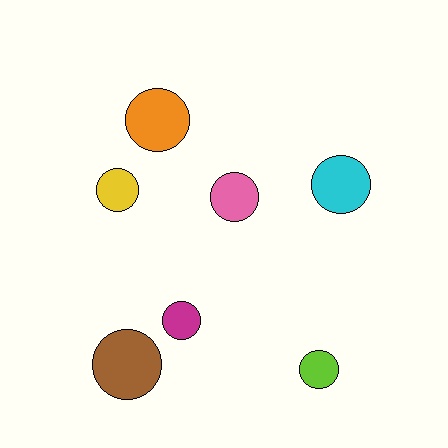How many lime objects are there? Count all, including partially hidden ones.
There is 1 lime object.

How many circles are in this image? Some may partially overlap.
There are 7 circles.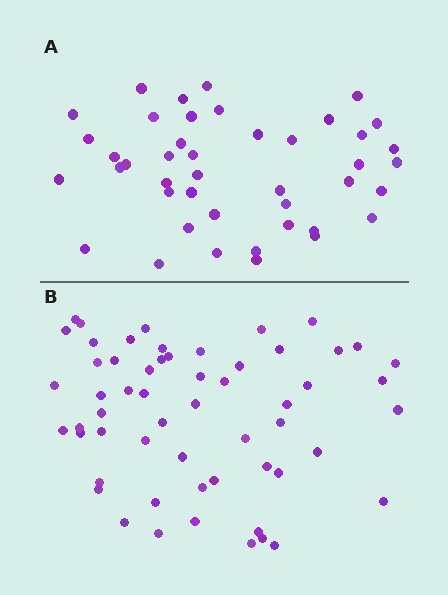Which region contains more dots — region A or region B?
Region B (the bottom region) has more dots.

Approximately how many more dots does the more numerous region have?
Region B has approximately 15 more dots than region A.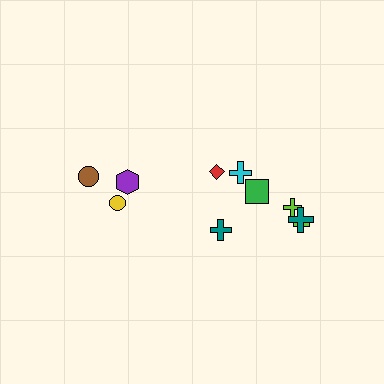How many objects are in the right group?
There are 7 objects.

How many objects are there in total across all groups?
There are 10 objects.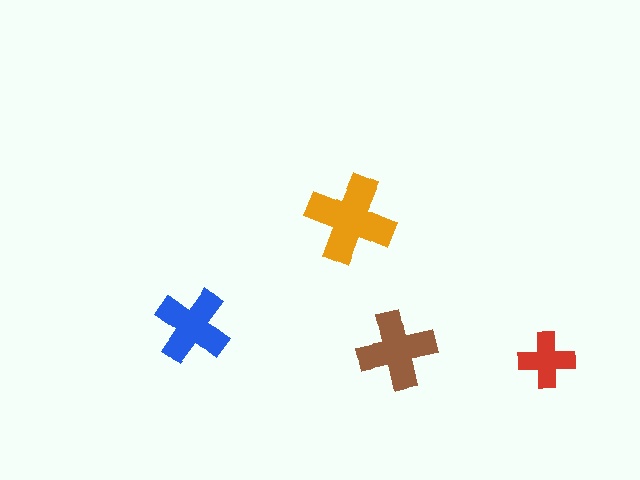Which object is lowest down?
The red cross is bottommost.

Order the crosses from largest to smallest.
the orange one, the brown one, the blue one, the red one.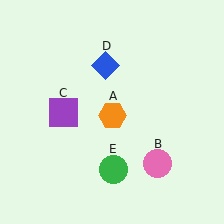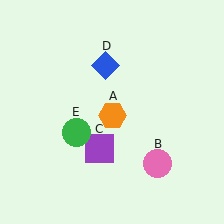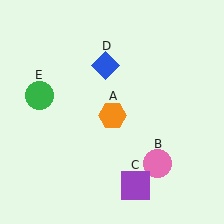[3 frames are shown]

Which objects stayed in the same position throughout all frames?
Orange hexagon (object A) and pink circle (object B) and blue diamond (object D) remained stationary.